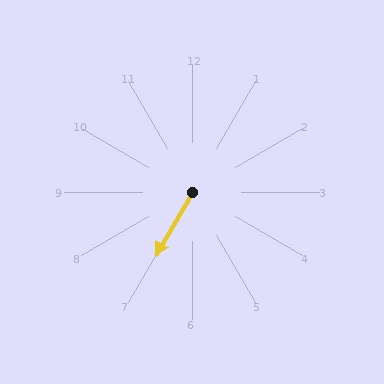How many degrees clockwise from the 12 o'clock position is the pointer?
Approximately 210 degrees.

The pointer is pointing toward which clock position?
Roughly 7 o'clock.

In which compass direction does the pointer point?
Southwest.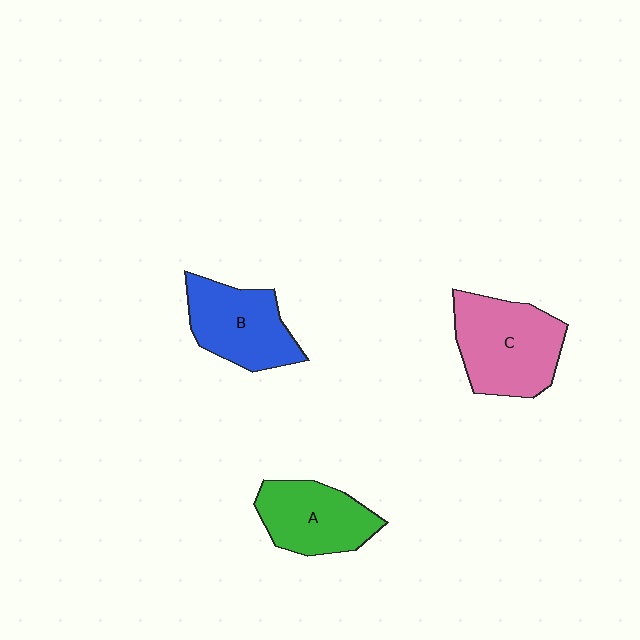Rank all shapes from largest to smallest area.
From largest to smallest: C (pink), B (blue), A (green).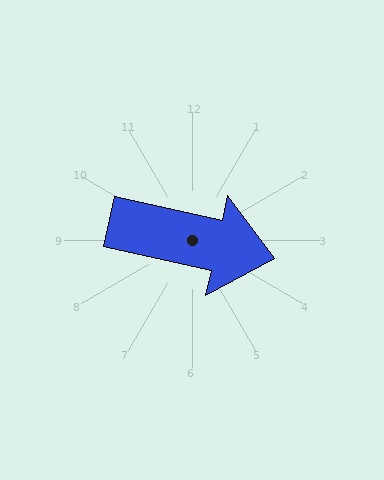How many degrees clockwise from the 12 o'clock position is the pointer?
Approximately 102 degrees.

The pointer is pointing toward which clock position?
Roughly 3 o'clock.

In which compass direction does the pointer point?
East.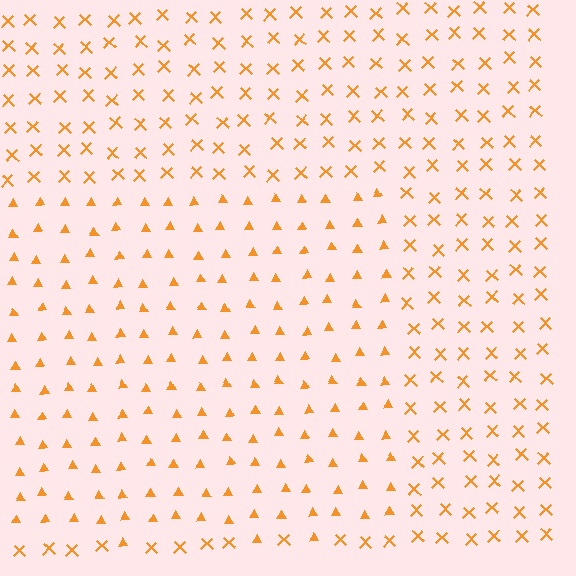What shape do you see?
I see a rectangle.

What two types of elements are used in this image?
The image uses triangles inside the rectangle region and X marks outside it.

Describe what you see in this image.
The image is filled with small orange elements arranged in a uniform grid. A rectangle-shaped region contains triangles, while the surrounding area contains X marks. The boundary is defined purely by the change in element shape.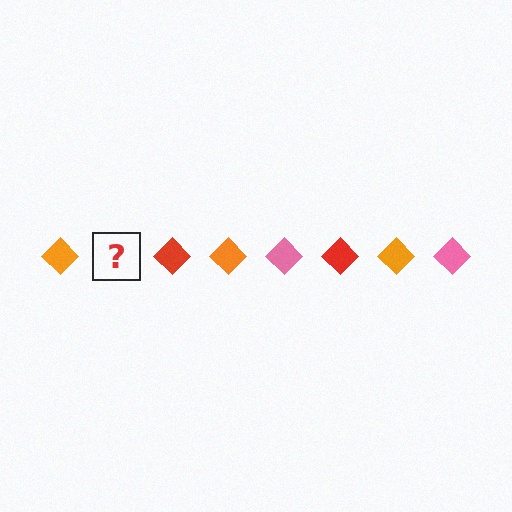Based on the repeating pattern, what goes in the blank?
The blank should be a pink diamond.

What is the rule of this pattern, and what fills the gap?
The rule is that the pattern cycles through orange, pink, red diamonds. The gap should be filled with a pink diamond.